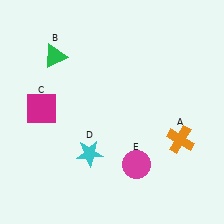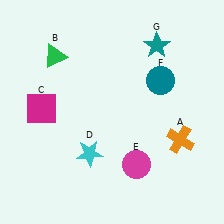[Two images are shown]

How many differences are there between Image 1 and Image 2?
There are 2 differences between the two images.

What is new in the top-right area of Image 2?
A teal star (G) was added in the top-right area of Image 2.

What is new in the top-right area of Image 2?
A teal circle (F) was added in the top-right area of Image 2.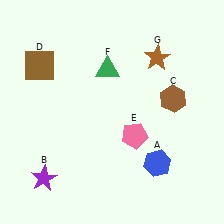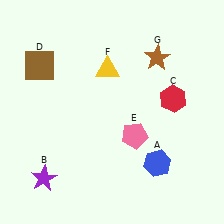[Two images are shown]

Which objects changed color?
C changed from brown to red. F changed from green to yellow.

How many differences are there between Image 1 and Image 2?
There are 2 differences between the two images.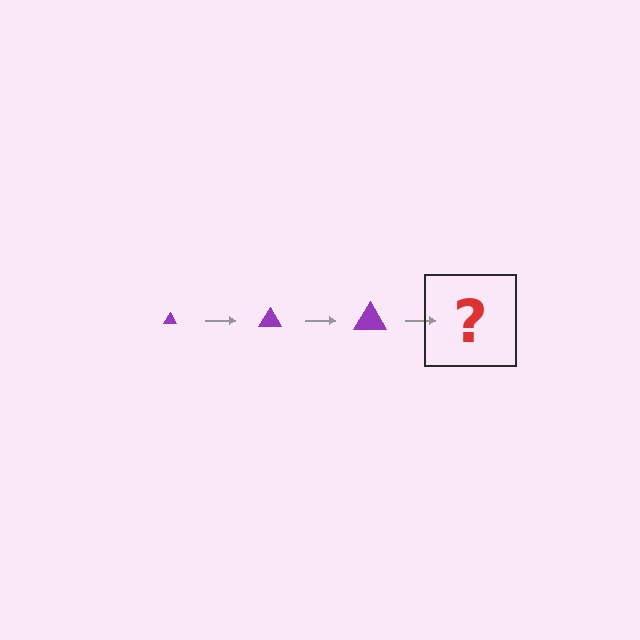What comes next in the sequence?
The next element should be a purple triangle, larger than the previous one.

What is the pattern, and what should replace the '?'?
The pattern is that the triangle gets progressively larger each step. The '?' should be a purple triangle, larger than the previous one.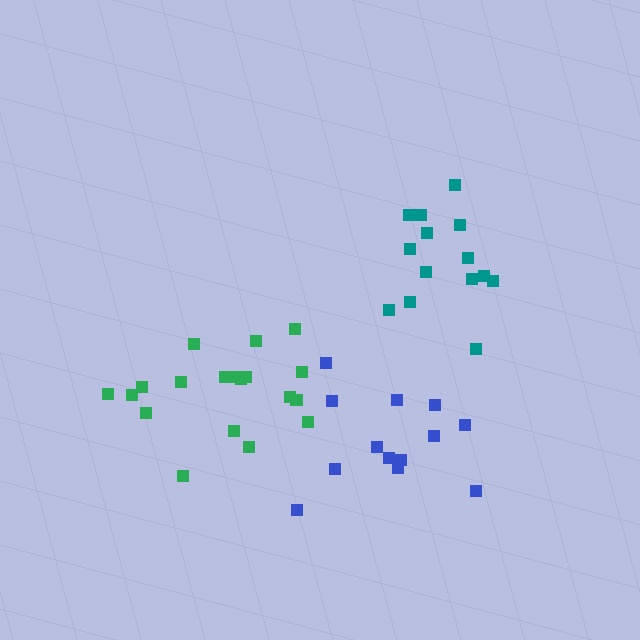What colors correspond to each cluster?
The clusters are colored: teal, blue, green.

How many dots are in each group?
Group 1: 14 dots, Group 2: 13 dots, Group 3: 19 dots (46 total).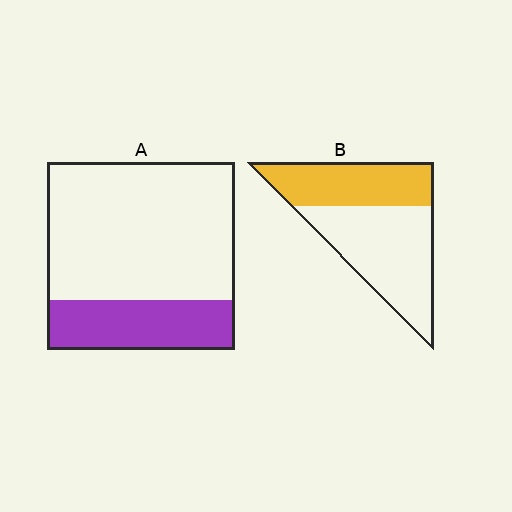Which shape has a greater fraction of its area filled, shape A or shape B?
Shape B.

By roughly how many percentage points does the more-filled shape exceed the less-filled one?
By roughly 15 percentage points (B over A).